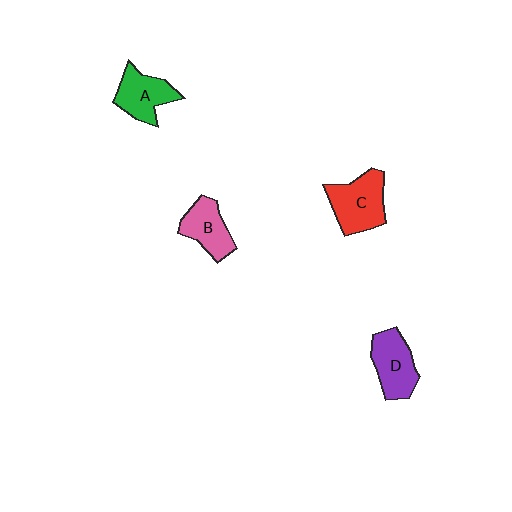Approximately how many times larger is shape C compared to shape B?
Approximately 1.3 times.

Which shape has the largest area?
Shape C (red).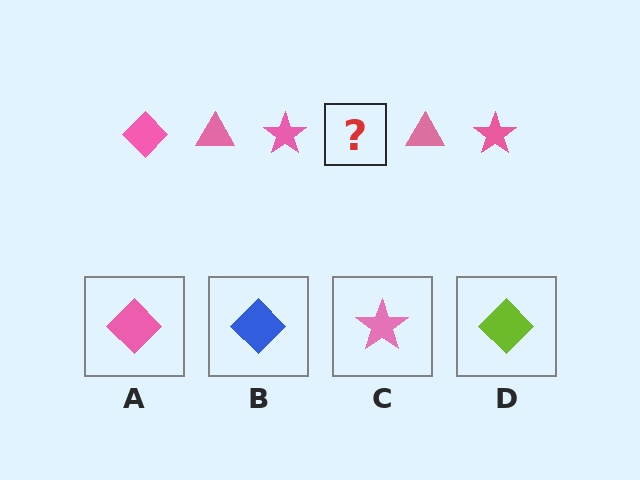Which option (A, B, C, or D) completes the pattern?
A.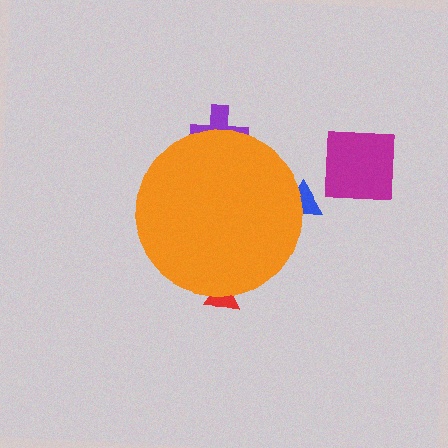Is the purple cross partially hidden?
Yes, the purple cross is partially hidden behind the orange circle.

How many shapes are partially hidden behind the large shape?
3 shapes are partially hidden.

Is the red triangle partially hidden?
Yes, the red triangle is partially hidden behind the orange circle.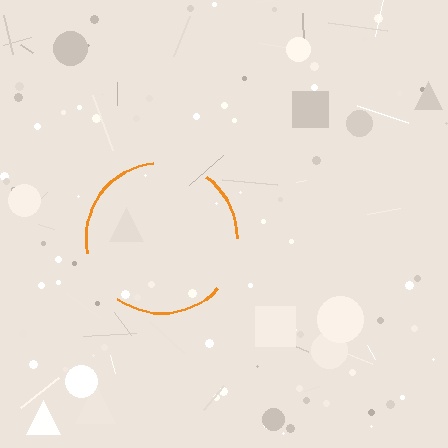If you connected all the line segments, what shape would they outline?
They would outline a circle.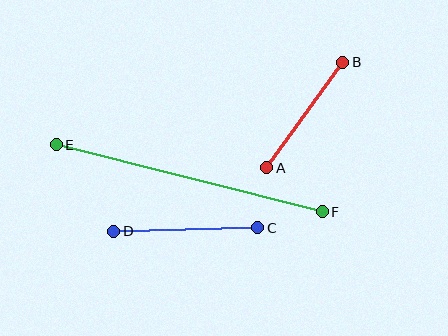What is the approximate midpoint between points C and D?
The midpoint is at approximately (186, 229) pixels.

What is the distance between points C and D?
The distance is approximately 144 pixels.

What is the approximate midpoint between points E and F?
The midpoint is at approximately (189, 178) pixels.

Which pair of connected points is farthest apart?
Points E and F are farthest apart.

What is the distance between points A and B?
The distance is approximately 130 pixels.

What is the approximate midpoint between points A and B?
The midpoint is at approximately (305, 115) pixels.